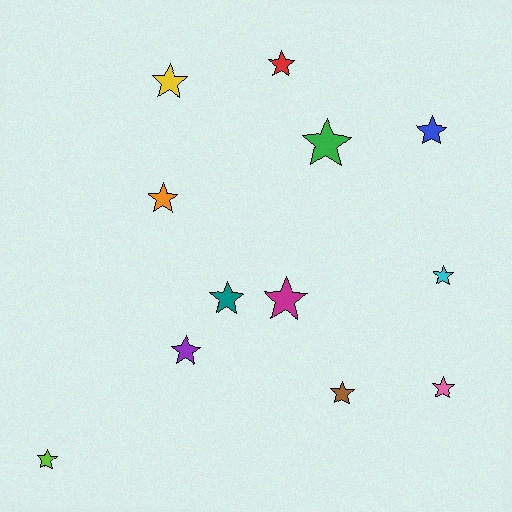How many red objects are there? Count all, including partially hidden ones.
There is 1 red object.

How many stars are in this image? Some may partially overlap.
There are 12 stars.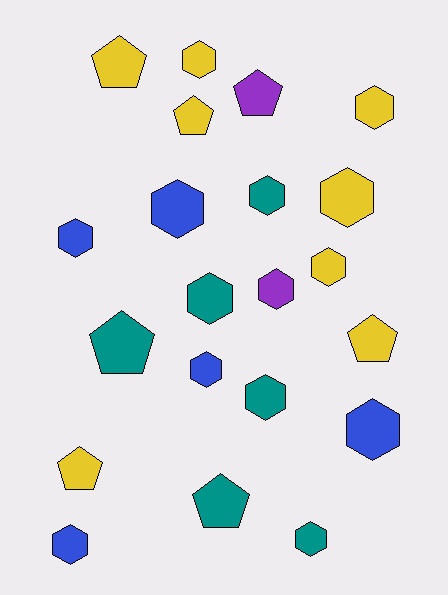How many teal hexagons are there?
There are 4 teal hexagons.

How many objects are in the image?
There are 21 objects.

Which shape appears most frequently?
Hexagon, with 14 objects.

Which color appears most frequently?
Yellow, with 8 objects.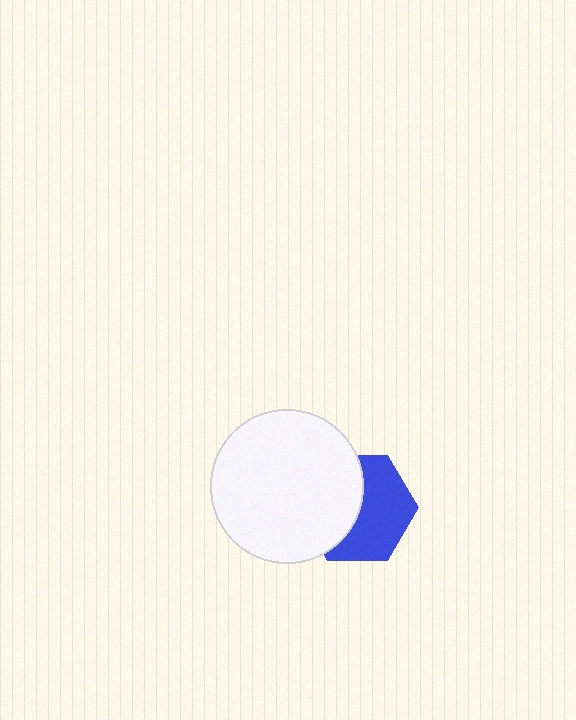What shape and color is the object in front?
The object in front is a white circle.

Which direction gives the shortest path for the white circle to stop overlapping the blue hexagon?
Moving left gives the shortest separation.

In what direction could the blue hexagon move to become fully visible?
The blue hexagon could move right. That would shift it out from behind the white circle entirely.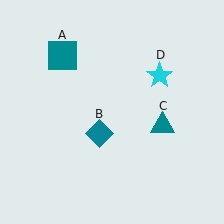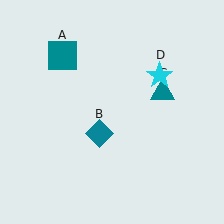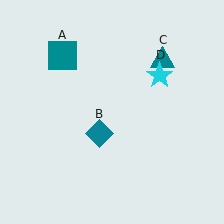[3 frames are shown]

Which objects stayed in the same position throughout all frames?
Teal square (object A) and teal diamond (object B) and cyan star (object D) remained stationary.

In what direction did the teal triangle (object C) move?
The teal triangle (object C) moved up.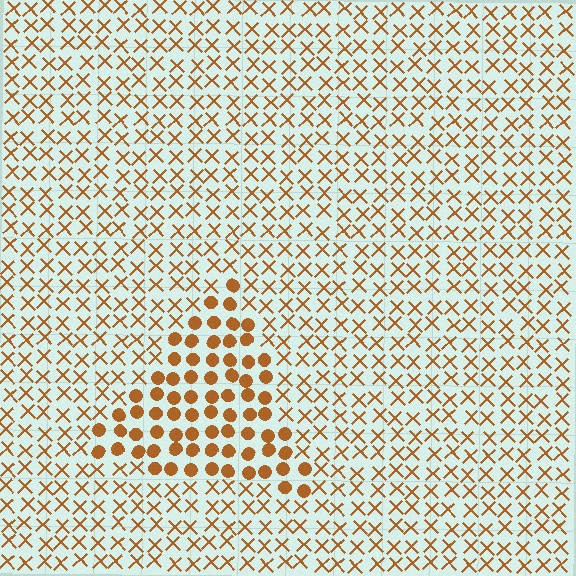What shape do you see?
I see a triangle.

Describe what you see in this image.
The image is filled with small brown elements arranged in a uniform grid. A triangle-shaped region contains circles, while the surrounding area contains X marks. The boundary is defined purely by the change in element shape.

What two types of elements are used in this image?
The image uses circles inside the triangle region and X marks outside it.